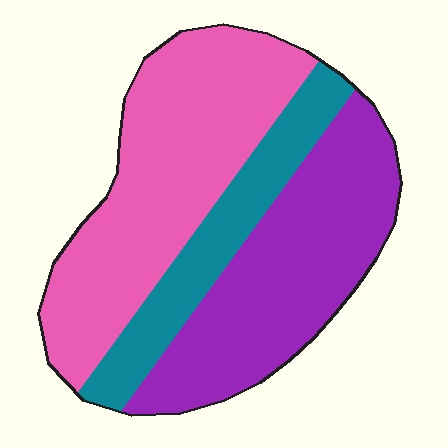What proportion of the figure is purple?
Purple covers 38% of the figure.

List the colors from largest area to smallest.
From largest to smallest: pink, purple, teal.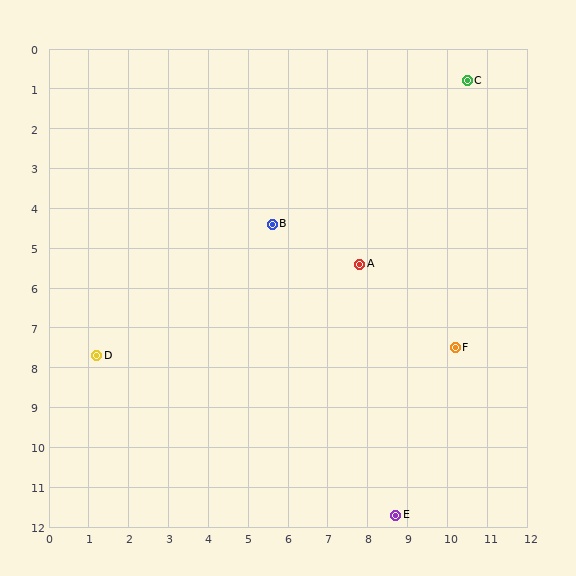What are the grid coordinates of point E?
Point E is at approximately (8.7, 11.7).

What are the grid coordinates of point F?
Point F is at approximately (10.2, 7.5).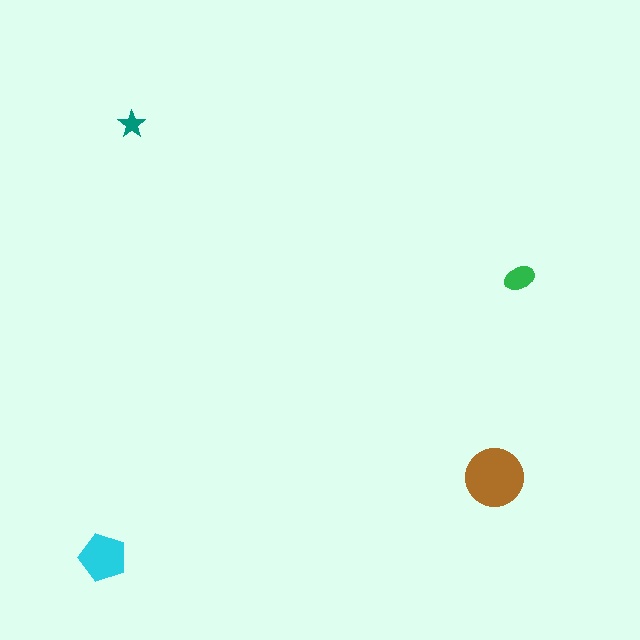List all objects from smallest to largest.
The teal star, the green ellipse, the cyan pentagon, the brown circle.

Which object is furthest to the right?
The green ellipse is rightmost.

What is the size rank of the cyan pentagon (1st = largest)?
2nd.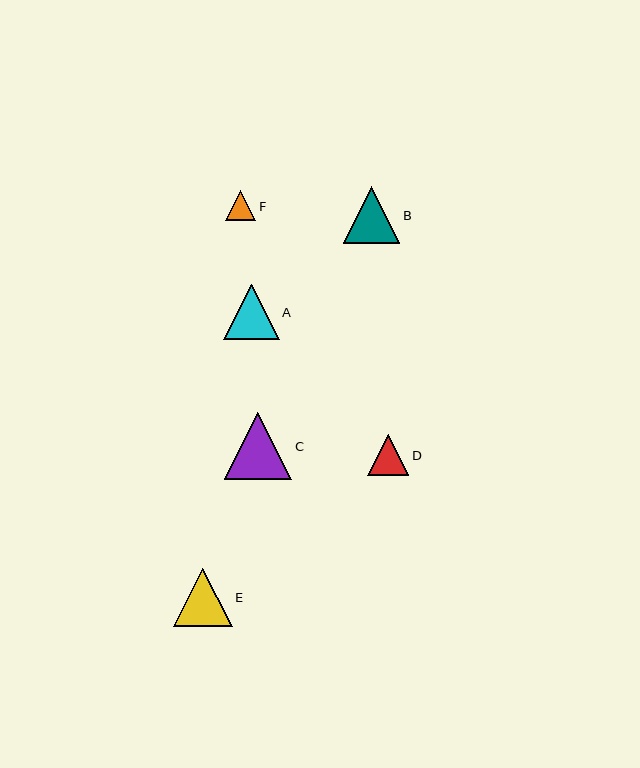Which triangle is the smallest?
Triangle F is the smallest with a size of approximately 30 pixels.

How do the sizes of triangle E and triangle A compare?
Triangle E and triangle A are approximately the same size.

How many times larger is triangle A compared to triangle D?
Triangle A is approximately 1.3 times the size of triangle D.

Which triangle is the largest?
Triangle C is the largest with a size of approximately 67 pixels.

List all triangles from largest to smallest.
From largest to smallest: C, E, B, A, D, F.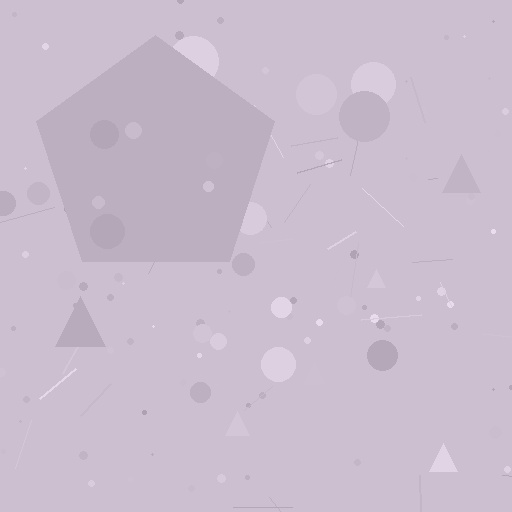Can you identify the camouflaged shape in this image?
The camouflaged shape is a pentagon.